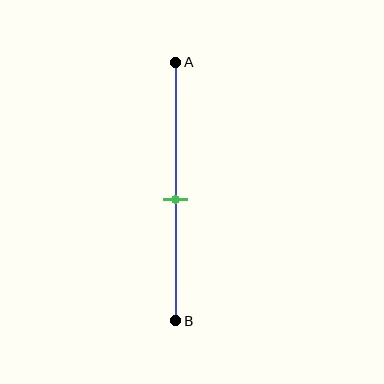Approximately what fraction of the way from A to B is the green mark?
The green mark is approximately 55% of the way from A to B.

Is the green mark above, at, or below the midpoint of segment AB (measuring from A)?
The green mark is below the midpoint of segment AB.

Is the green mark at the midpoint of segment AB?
No, the mark is at about 55% from A, not at the 50% midpoint.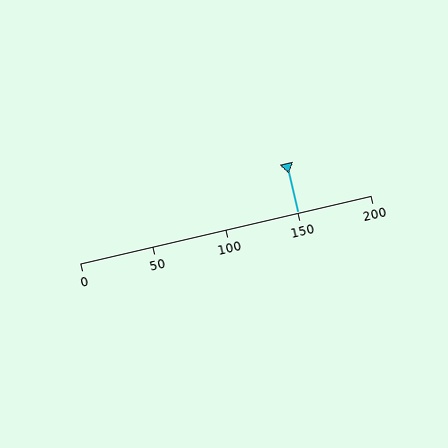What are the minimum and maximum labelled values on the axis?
The axis runs from 0 to 200.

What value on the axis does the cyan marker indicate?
The marker indicates approximately 150.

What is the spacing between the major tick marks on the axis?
The major ticks are spaced 50 apart.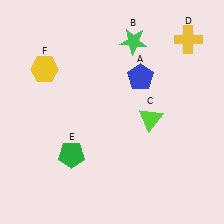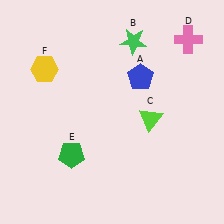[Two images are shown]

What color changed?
The cross (D) changed from yellow in Image 1 to pink in Image 2.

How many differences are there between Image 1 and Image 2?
There is 1 difference between the two images.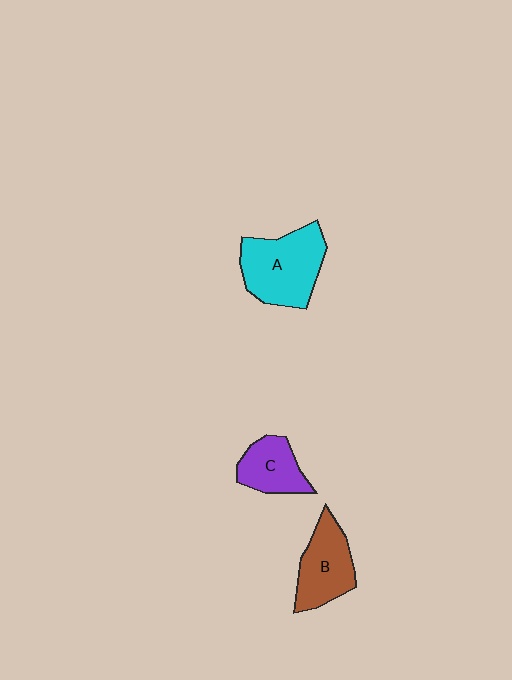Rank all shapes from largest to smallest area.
From largest to smallest: A (cyan), B (brown), C (purple).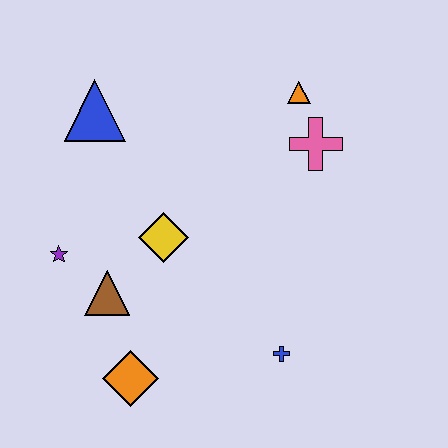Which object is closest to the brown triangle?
The purple star is closest to the brown triangle.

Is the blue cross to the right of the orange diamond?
Yes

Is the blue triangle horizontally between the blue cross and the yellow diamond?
No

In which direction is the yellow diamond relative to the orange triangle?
The yellow diamond is below the orange triangle.